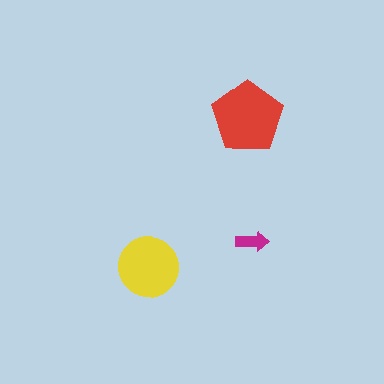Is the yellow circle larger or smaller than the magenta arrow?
Larger.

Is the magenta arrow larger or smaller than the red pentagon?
Smaller.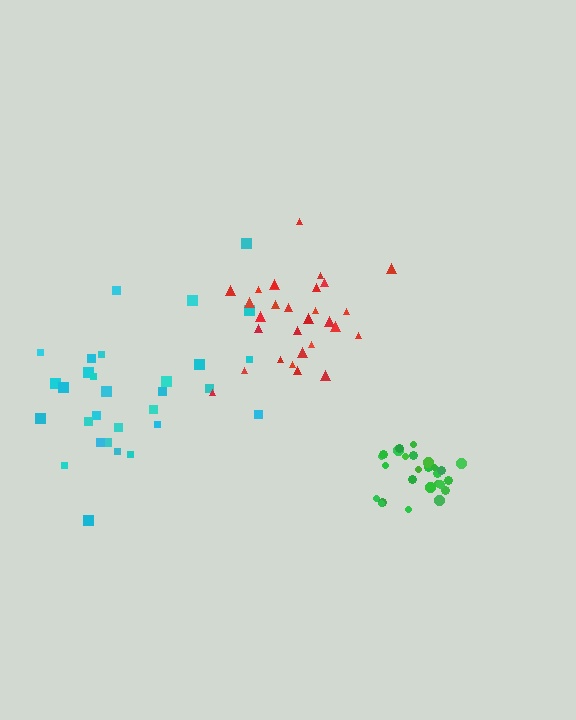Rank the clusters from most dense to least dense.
green, red, cyan.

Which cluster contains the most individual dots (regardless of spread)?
Cyan (30).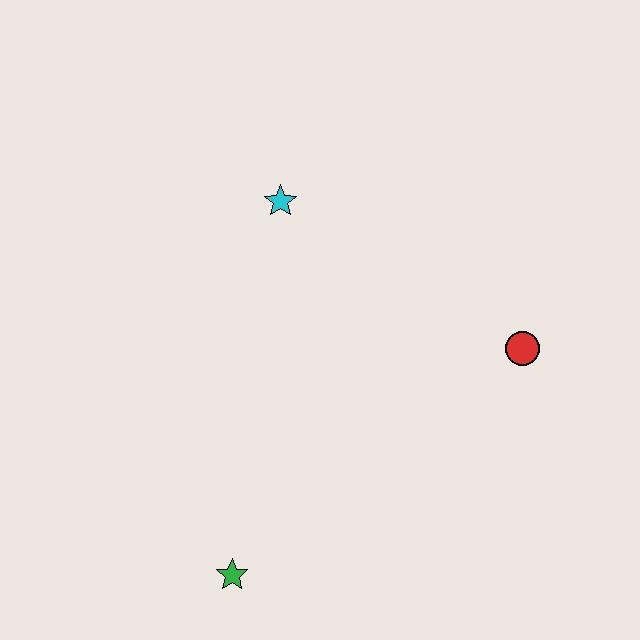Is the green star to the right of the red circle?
No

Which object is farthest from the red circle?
The green star is farthest from the red circle.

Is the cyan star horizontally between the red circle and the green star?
Yes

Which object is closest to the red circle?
The cyan star is closest to the red circle.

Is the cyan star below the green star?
No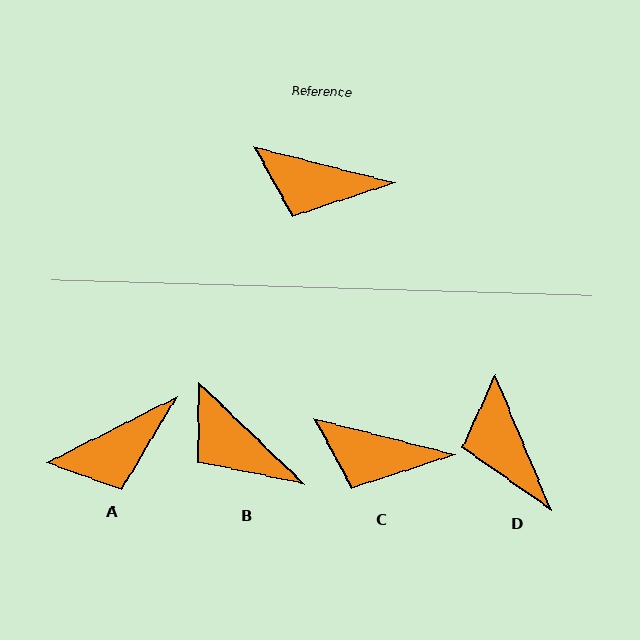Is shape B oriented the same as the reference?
No, it is off by about 30 degrees.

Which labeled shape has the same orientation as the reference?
C.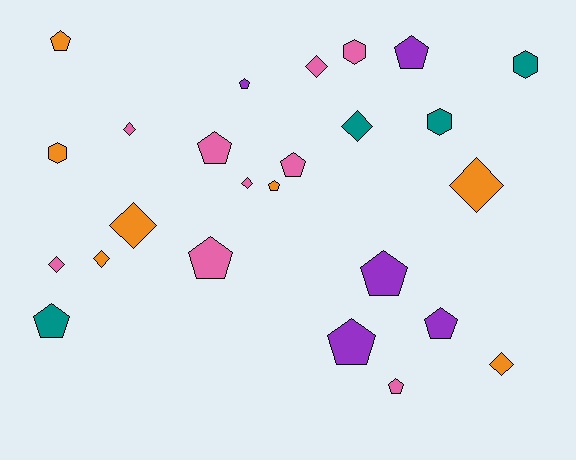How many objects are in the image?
There are 25 objects.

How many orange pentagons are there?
There are 2 orange pentagons.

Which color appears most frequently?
Pink, with 9 objects.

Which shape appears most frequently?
Pentagon, with 12 objects.